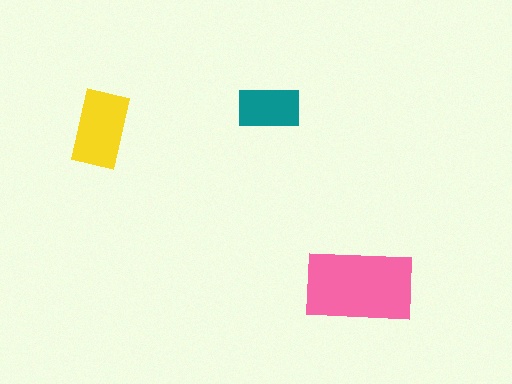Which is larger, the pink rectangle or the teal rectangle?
The pink one.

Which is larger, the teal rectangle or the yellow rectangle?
The yellow one.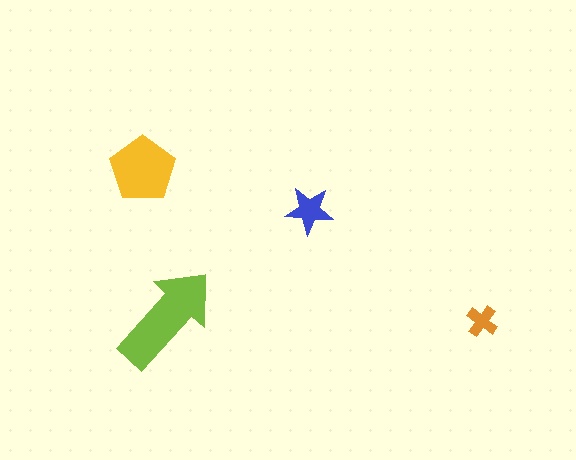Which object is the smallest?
The orange cross.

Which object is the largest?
The lime arrow.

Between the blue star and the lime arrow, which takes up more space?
The lime arrow.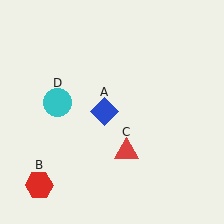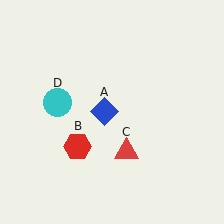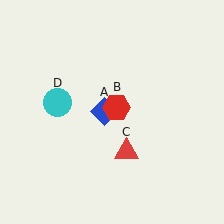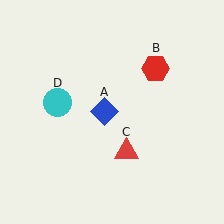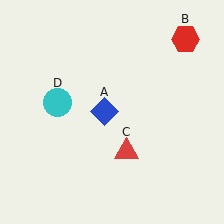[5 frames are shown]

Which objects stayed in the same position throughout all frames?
Blue diamond (object A) and red triangle (object C) and cyan circle (object D) remained stationary.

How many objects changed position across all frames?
1 object changed position: red hexagon (object B).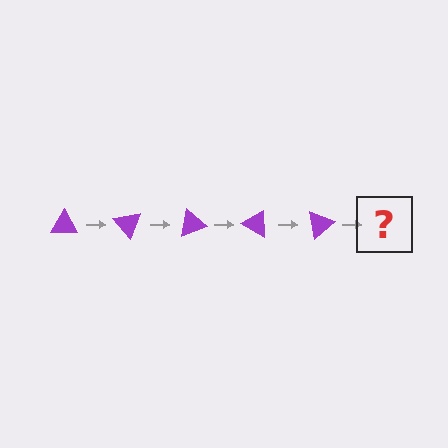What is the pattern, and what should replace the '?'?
The pattern is that the triangle rotates 50 degrees each step. The '?' should be a purple triangle rotated 250 degrees.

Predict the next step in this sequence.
The next step is a purple triangle rotated 250 degrees.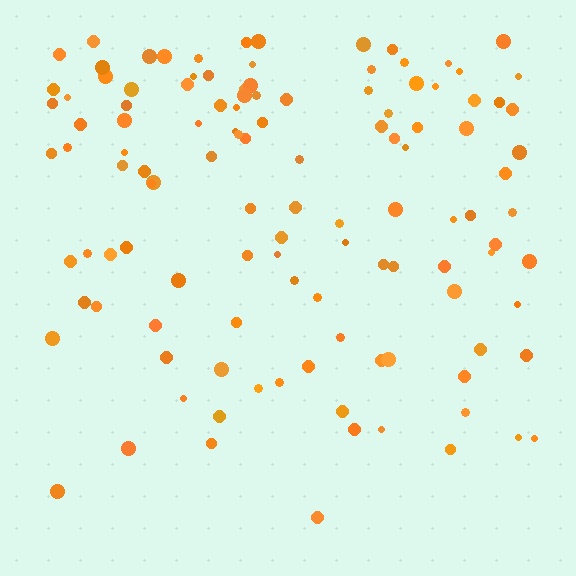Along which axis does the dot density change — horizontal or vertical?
Vertical.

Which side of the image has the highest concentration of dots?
The top.